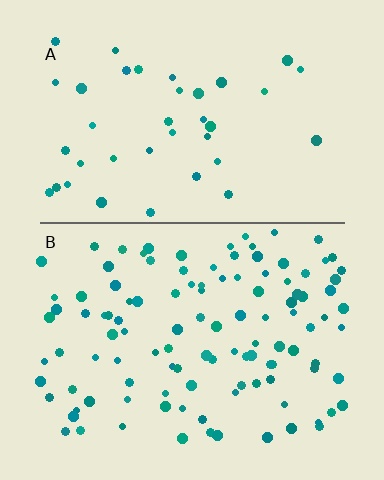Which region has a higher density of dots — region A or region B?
B (the bottom).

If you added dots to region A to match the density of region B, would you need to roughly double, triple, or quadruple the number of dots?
Approximately triple.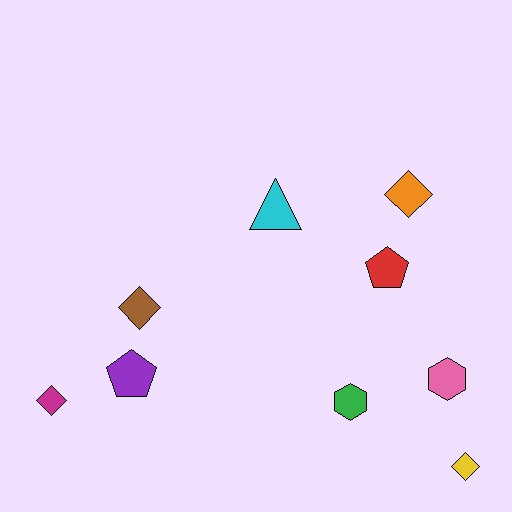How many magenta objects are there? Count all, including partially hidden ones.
There is 1 magenta object.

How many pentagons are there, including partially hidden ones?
There are 2 pentagons.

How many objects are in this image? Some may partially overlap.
There are 9 objects.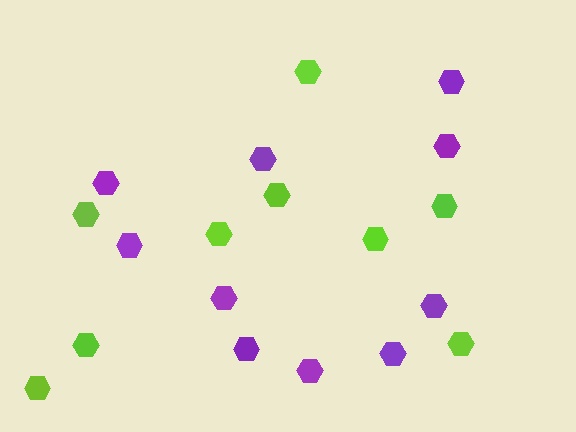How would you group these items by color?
There are 2 groups: one group of lime hexagons (9) and one group of purple hexagons (10).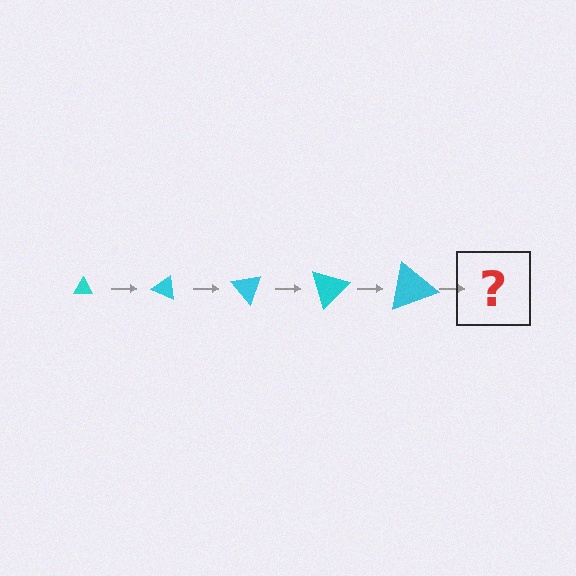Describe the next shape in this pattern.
It should be a triangle, larger than the previous one and rotated 125 degrees from the start.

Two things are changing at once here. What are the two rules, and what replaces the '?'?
The two rules are that the triangle grows larger each step and it rotates 25 degrees each step. The '?' should be a triangle, larger than the previous one and rotated 125 degrees from the start.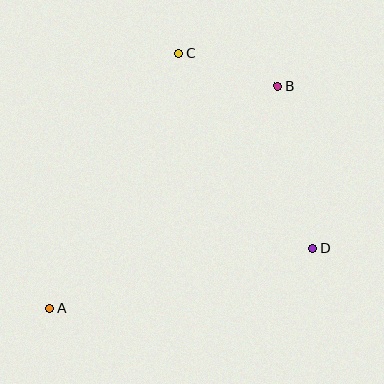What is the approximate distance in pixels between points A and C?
The distance between A and C is approximately 286 pixels.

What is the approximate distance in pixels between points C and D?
The distance between C and D is approximately 237 pixels.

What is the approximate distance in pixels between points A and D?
The distance between A and D is approximately 269 pixels.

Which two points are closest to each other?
Points B and C are closest to each other.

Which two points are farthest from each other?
Points A and B are farthest from each other.